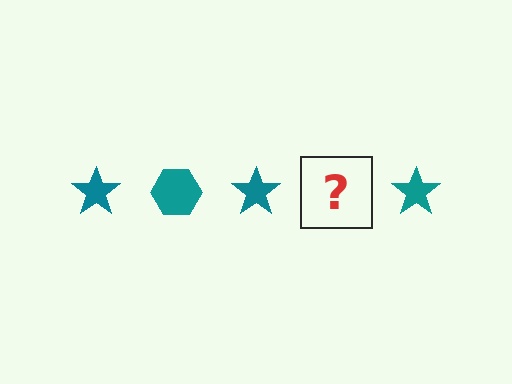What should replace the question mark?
The question mark should be replaced with a teal hexagon.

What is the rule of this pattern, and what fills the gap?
The rule is that the pattern cycles through star, hexagon shapes in teal. The gap should be filled with a teal hexagon.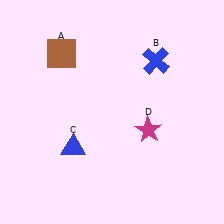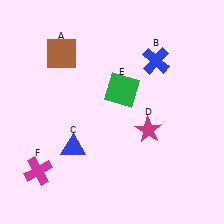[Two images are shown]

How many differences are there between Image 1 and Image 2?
There are 2 differences between the two images.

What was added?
A green square (E), a magenta cross (F) were added in Image 2.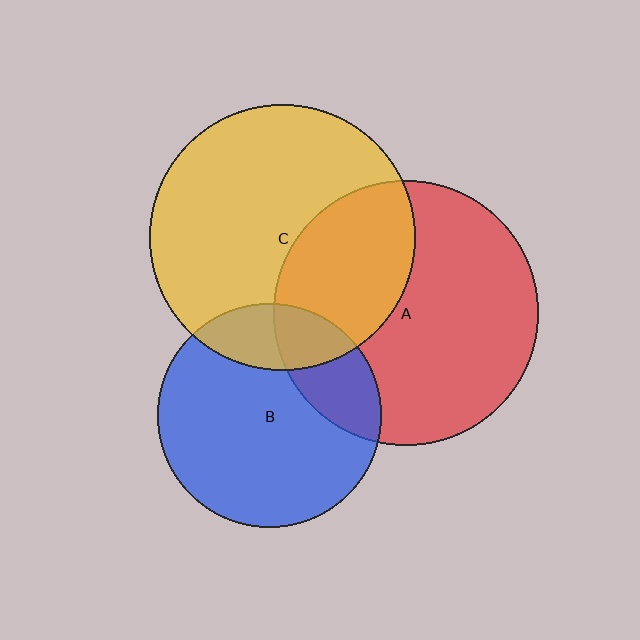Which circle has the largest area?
Circle C (yellow).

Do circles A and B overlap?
Yes.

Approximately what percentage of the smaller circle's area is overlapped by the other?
Approximately 20%.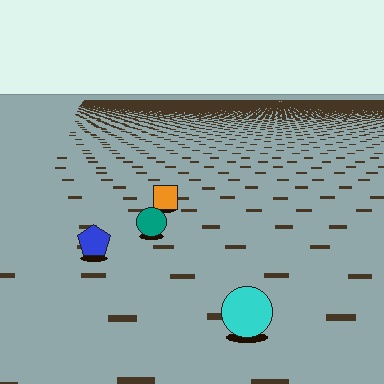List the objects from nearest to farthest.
From nearest to farthest: the cyan circle, the blue pentagon, the teal circle, the orange square.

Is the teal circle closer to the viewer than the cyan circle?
No. The cyan circle is closer — you can tell from the texture gradient: the ground texture is coarser near it.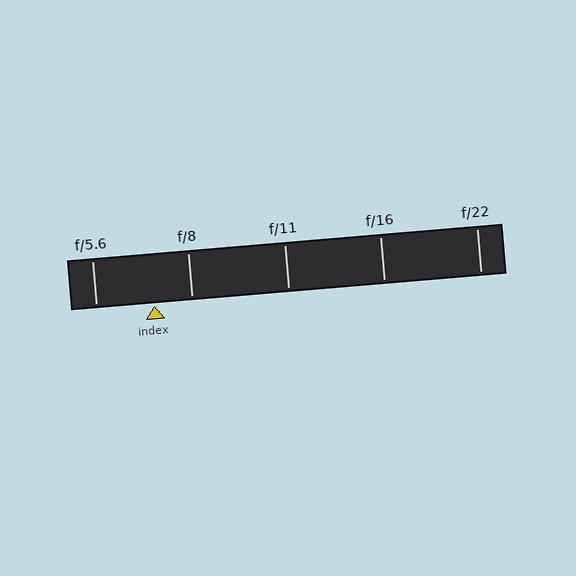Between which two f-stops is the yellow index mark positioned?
The index mark is between f/5.6 and f/8.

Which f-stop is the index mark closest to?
The index mark is closest to f/8.